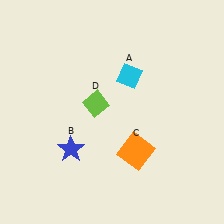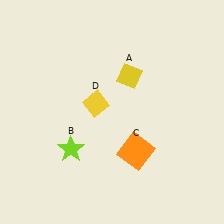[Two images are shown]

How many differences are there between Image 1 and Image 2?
There are 3 differences between the two images.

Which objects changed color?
A changed from cyan to yellow. B changed from blue to lime. D changed from lime to yellow.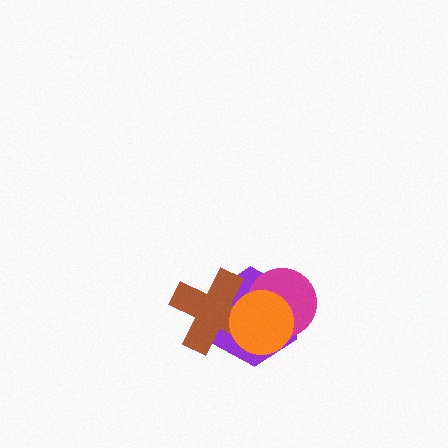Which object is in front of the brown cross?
The orange circle is in front of the brown cross.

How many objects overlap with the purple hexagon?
3 objects overlap with the purple hexagon.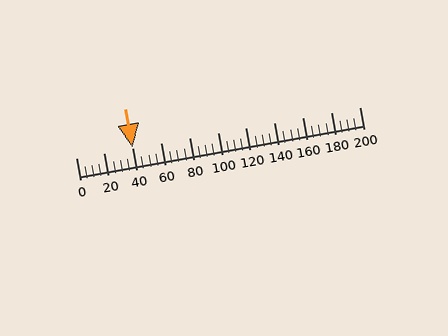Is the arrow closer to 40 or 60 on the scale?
The arrow is closer to 40.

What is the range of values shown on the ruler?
The ruler shows values from 0 to 200.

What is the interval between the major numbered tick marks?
The major tick marks are spaced 20 units apart.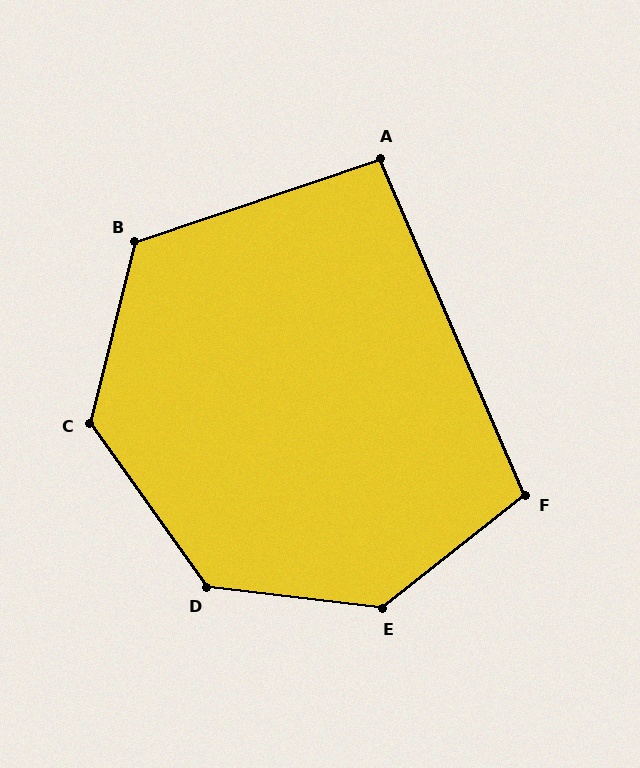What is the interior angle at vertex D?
Approximately 132 degrees (obtuse).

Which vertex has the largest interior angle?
E, at approximately 135 degrees.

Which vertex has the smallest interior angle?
A, at approximately 95 degrees.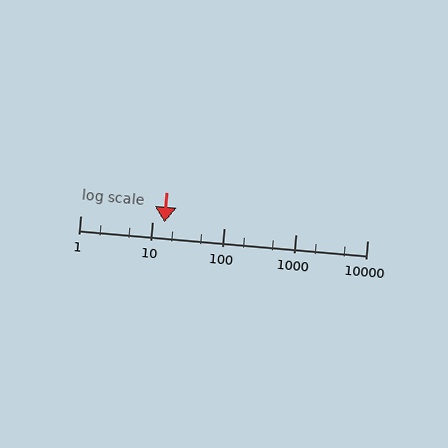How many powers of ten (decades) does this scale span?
The scale spans 4 decades, from 1 to 10000.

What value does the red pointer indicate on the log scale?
The pointer indicates approximately 15.